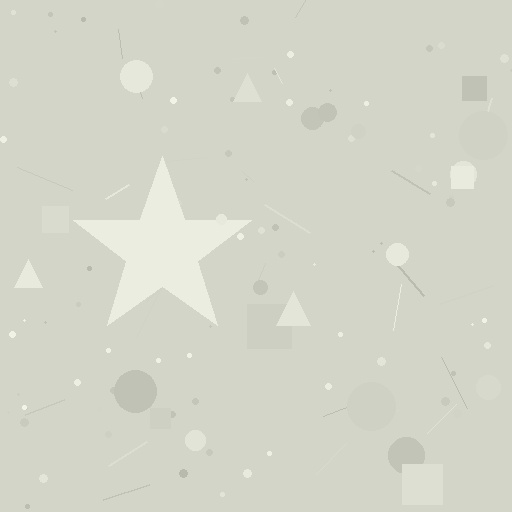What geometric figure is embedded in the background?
A star is embedded in the background.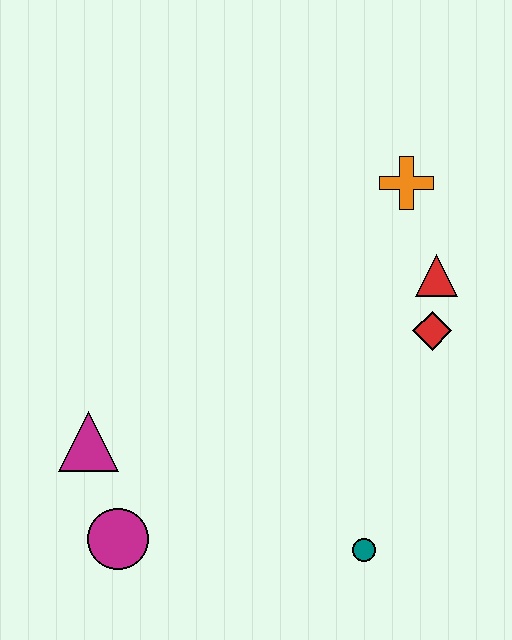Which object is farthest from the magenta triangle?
The orange cross is farthest from the magenta triangle.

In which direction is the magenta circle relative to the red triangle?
The magenta circle is to the left of the red triangle.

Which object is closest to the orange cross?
The red triangle is closest to the orange cross.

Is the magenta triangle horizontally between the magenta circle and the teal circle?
No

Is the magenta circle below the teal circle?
No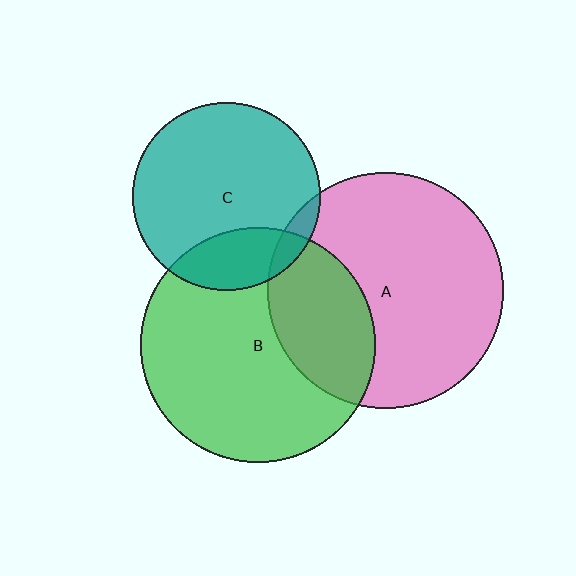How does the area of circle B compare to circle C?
Approximately 1.6 times.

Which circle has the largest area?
Circle A (pink).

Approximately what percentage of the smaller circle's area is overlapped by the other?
Approximately 30%.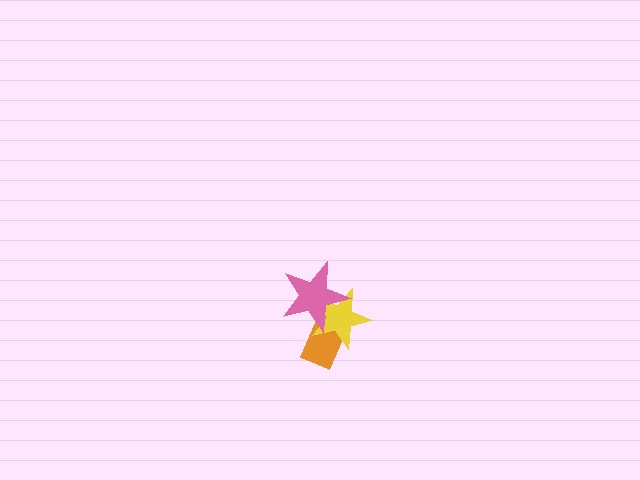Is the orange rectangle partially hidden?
Yes, it is partially covered by another shape.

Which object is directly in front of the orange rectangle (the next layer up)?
The yellow star is directly in front of the orange rectangle.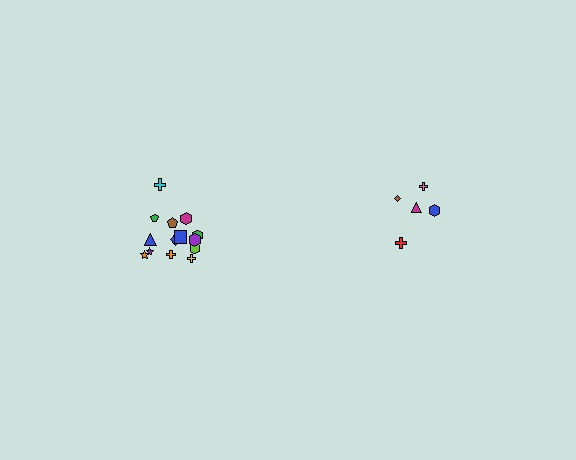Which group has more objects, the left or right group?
The left group.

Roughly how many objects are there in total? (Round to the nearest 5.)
Roughly 20 objects in total.